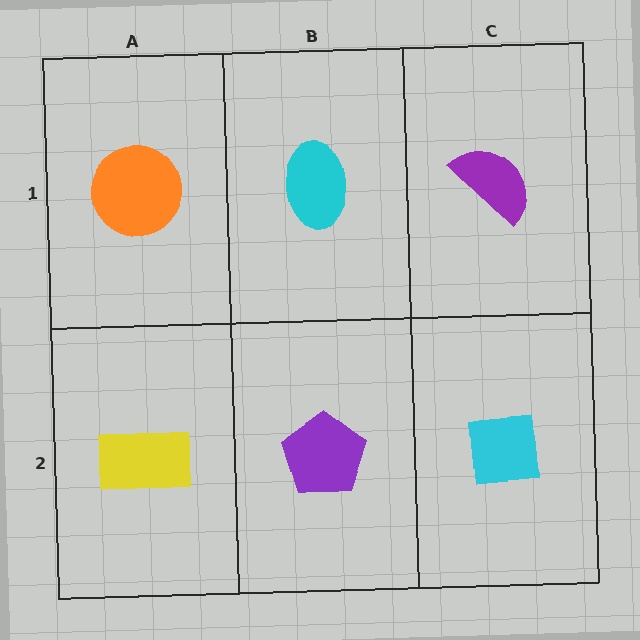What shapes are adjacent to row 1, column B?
A purple pentagon (row 2, column B), an orange circle (row 1, column A), a purple semicircle (row 1, column C).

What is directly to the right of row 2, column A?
A purple pentagon.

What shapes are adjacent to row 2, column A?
An orange circle (row 1, column A), a purple pentagon (row 2, column B).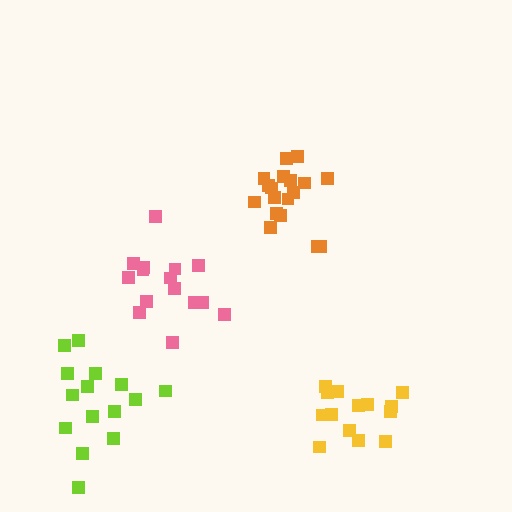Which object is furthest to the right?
The yellow cluster is rightmost.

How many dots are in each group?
Group 1: 15 dots, Group 2: 18 dots, Group 3: 14 dots, Group 4: 15 dots (62 total).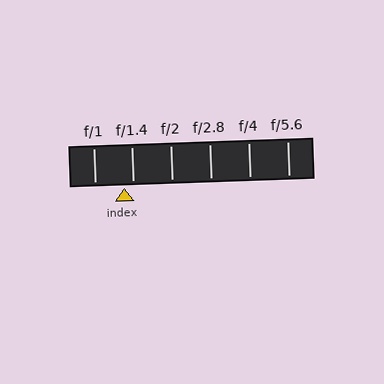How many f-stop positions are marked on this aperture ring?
There are 6 f-stop positions marked.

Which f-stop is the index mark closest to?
The index mark is closest to f/1.4.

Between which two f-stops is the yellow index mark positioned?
The index mark is between f/1 and f/1.4.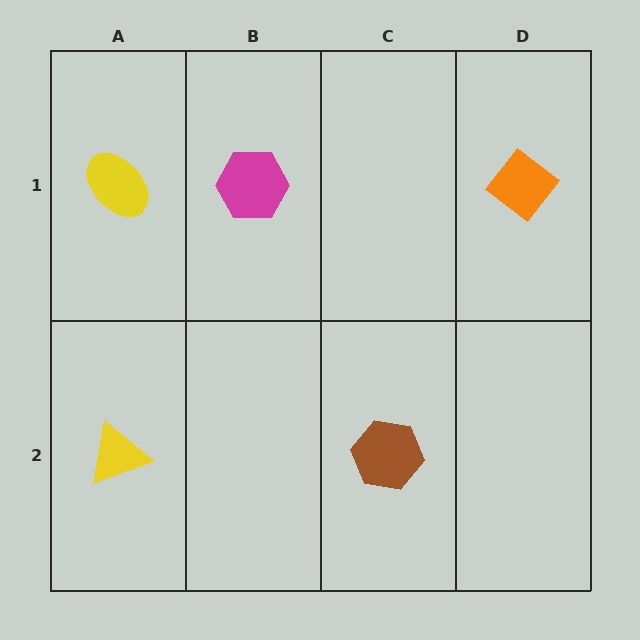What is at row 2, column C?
A brown hexagon.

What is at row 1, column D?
An orange diamond.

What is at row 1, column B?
A magenta hexagon.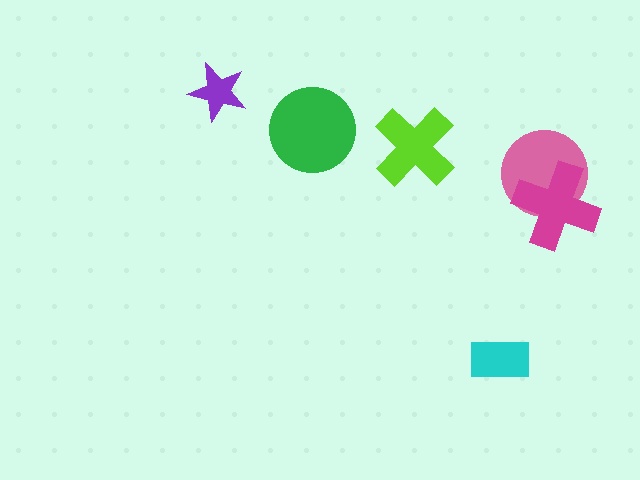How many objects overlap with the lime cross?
0 objects overlap with the lime cross.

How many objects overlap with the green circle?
0 objects overlap with the green circle.